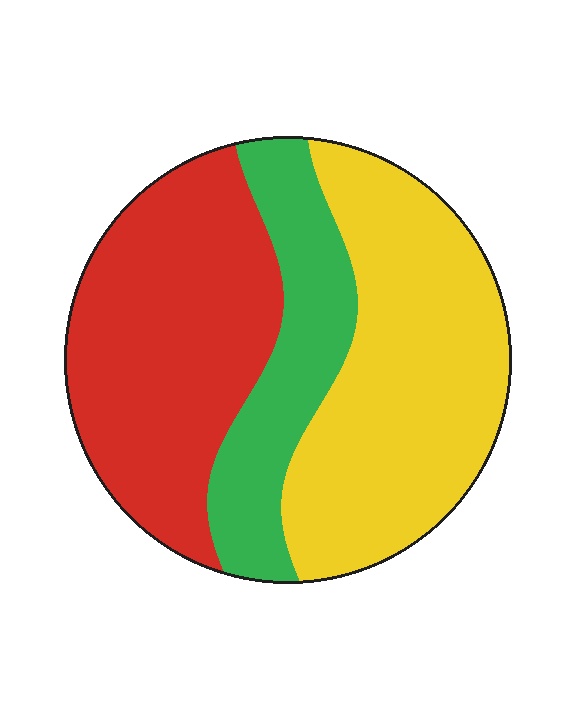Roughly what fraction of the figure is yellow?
Yellow takes up between a third and a half of the figure.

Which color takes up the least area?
Green, at roughly 20%.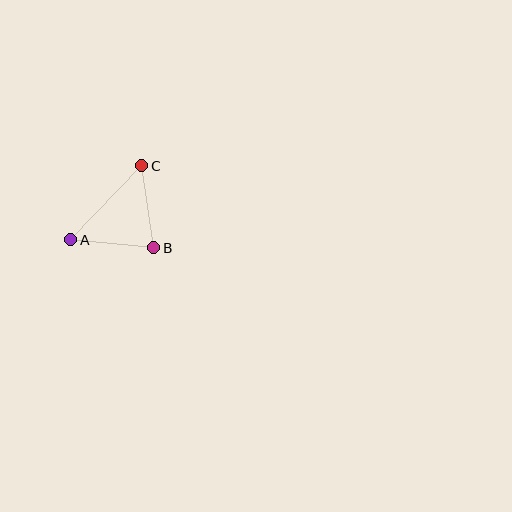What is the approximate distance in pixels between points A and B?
The distance between A and B is approximately 83 pixels.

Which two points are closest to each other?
Points B and C are closest to each other.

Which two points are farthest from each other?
Points A and C are farthest from each other.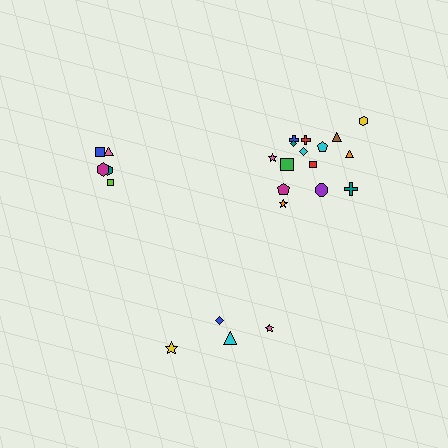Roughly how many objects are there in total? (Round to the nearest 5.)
Roughly 25 objects in total.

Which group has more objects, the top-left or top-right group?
The top-right group.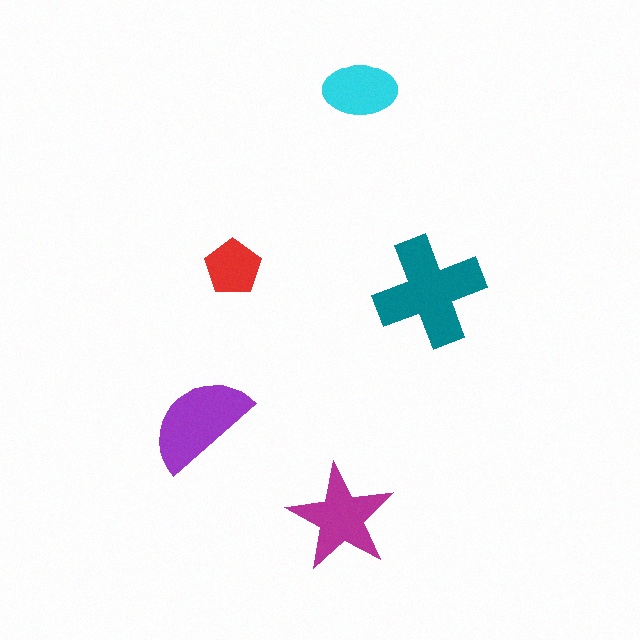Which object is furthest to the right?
The teal cross is rightmost.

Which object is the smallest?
The red pentagon.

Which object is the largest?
The teal cross.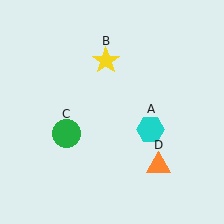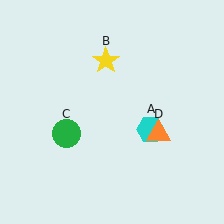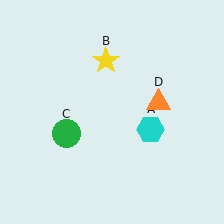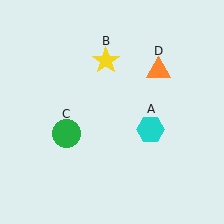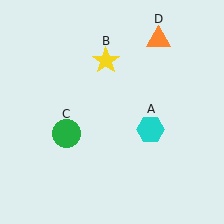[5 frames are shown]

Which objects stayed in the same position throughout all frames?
Cyan hexagon (object A) and yellow star (object B) and green circle (object C) remained stationary.